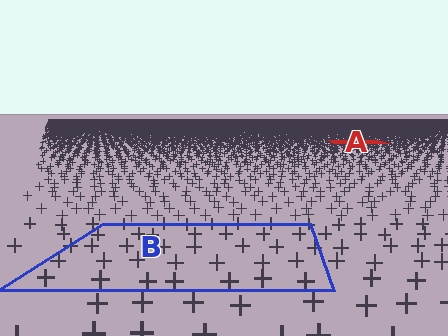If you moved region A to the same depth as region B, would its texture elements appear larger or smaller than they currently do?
They would appear larger. At a closer depth, the same texture elements are projected at a bigger on-screen size.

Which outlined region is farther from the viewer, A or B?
Region A is farther from the viewer — the texture elements inside it appear smaller and more densely packed.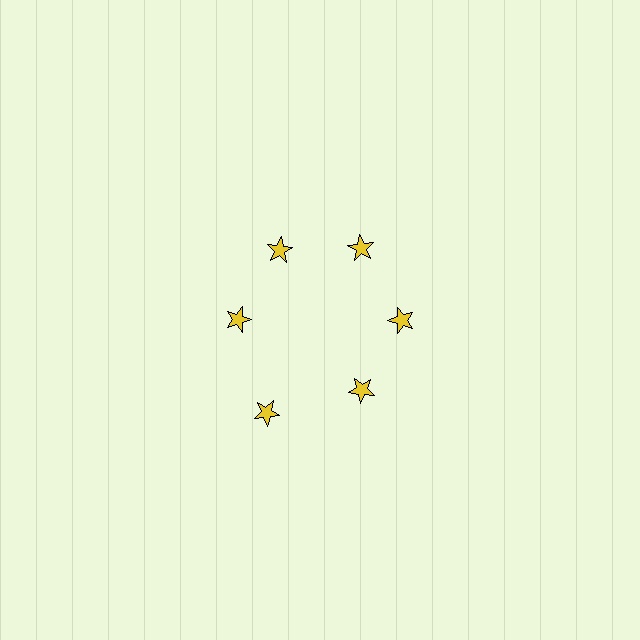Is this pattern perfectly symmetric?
No. The 6 yellow stars are arranged in a ring, but one element near the 7 o'clock position is pushed outward from the center, breaking the 6-fold rotational symmetry.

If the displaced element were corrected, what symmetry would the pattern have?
It would have 6-fold rotational symmetry — the pattern would map onto itself every 60 degrees.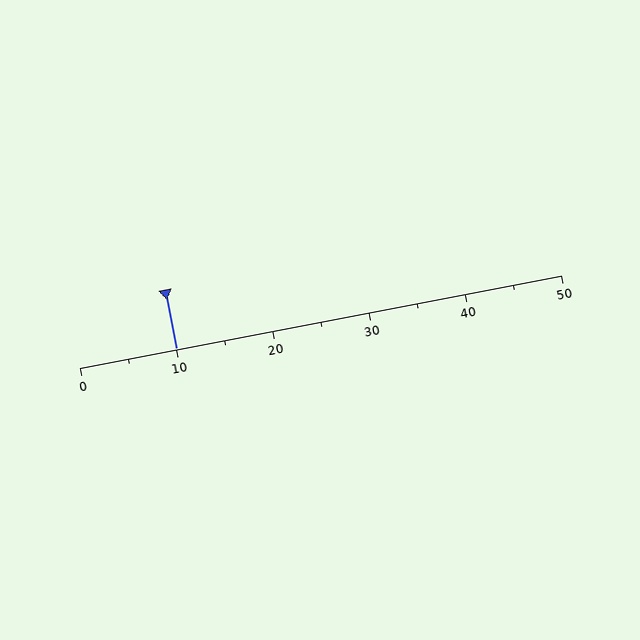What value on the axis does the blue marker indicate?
The marker indicates approximately 10.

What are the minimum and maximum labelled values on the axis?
The axis runs from 0 to 50.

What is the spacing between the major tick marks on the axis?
The major ticks are spaced 10 apart.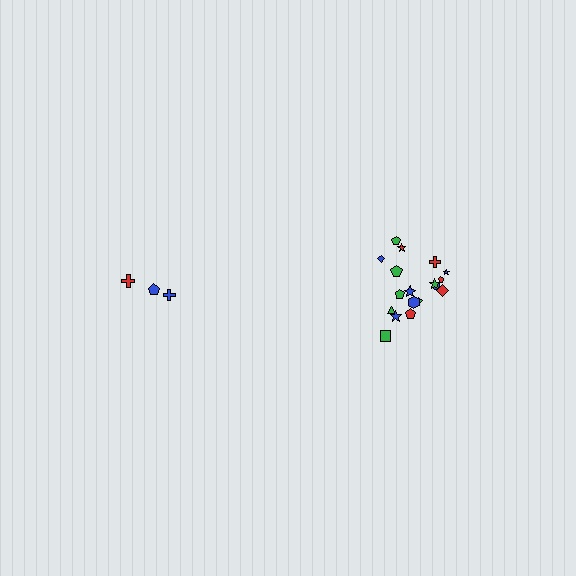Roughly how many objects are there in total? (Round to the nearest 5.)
Roughly 20 objects in total.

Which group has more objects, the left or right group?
The right group.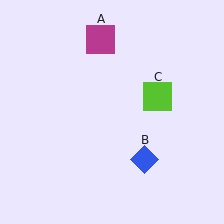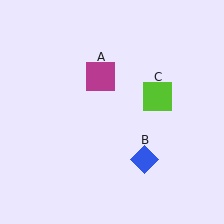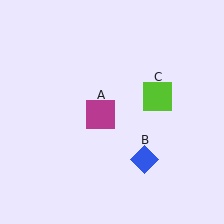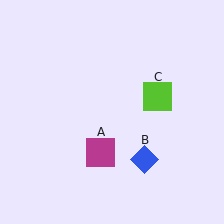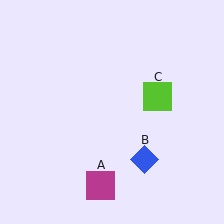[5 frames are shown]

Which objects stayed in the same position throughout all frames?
Blue diamond (object B) and lime square (object C) remained stationary.